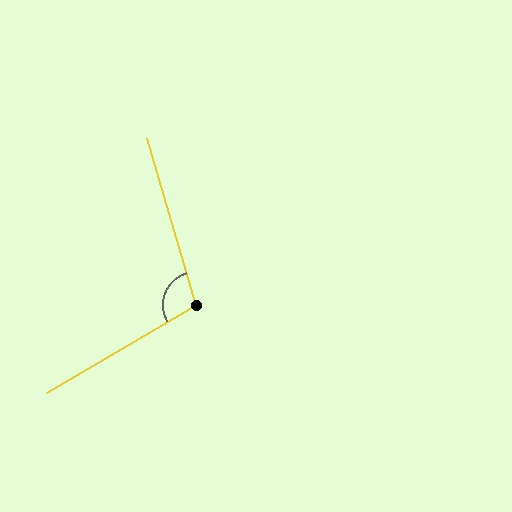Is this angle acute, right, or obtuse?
It is obtuse.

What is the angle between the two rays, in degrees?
Approximately 104 degrees.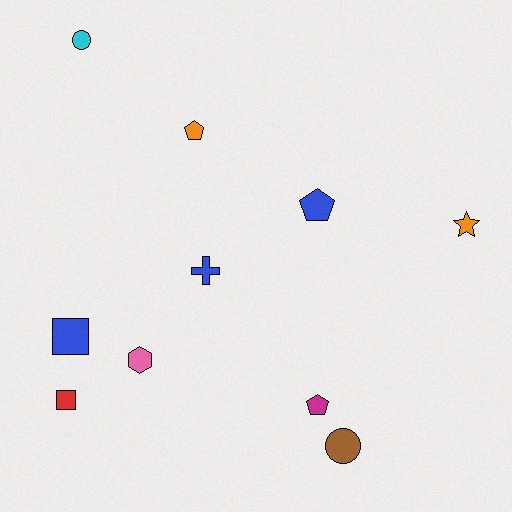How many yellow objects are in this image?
There are no yellow objects.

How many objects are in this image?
There are 10 objects.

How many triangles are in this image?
There are no triangles.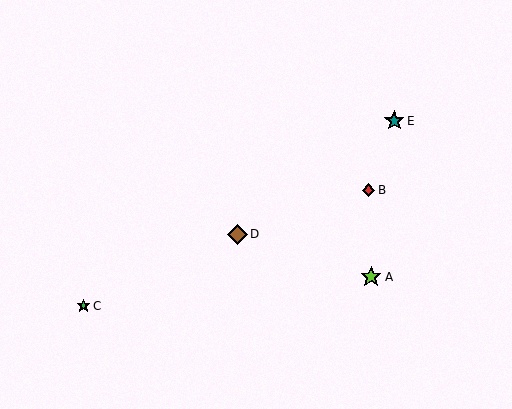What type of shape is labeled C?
Shape C is a green star.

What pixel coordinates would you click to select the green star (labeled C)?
Click at (84, 306) to select the green star C.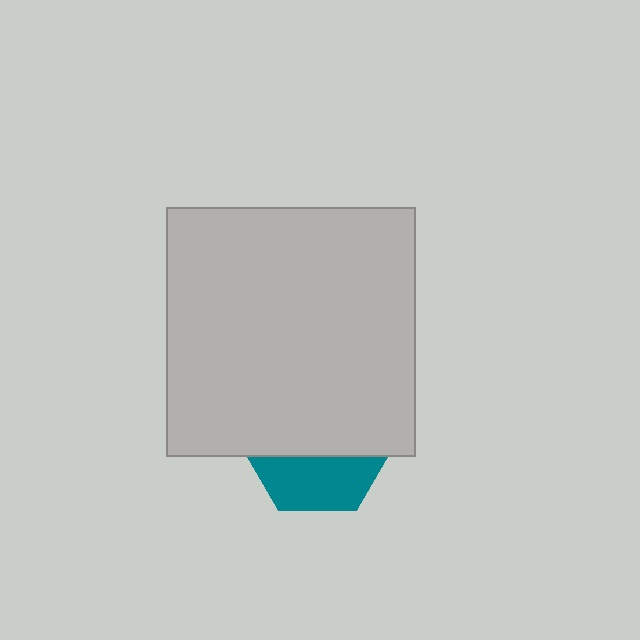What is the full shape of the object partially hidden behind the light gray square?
The partially hidden object is a teal hexagon.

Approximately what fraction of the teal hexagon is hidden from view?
Roughly 64% of the teal hexagon is hidden behind the light gray square.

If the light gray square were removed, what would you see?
You would see the complete teal hexagon.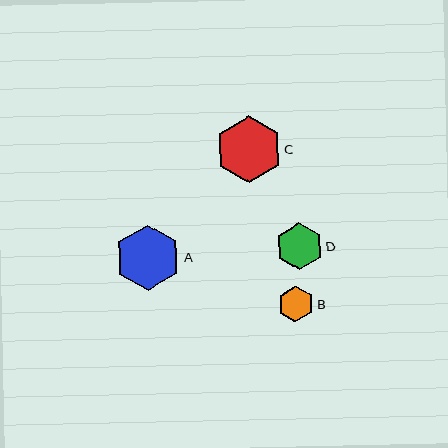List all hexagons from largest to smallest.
From largest to smallest: C, A, D, B.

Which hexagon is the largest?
Hexagon C is the largest with a size of approximately 67 pixels.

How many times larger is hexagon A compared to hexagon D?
Hexagon A is approximately 1.4 times the size of hexagon D.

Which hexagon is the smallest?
Hexagon B is the smallest with a size of approximately 36 pixels.